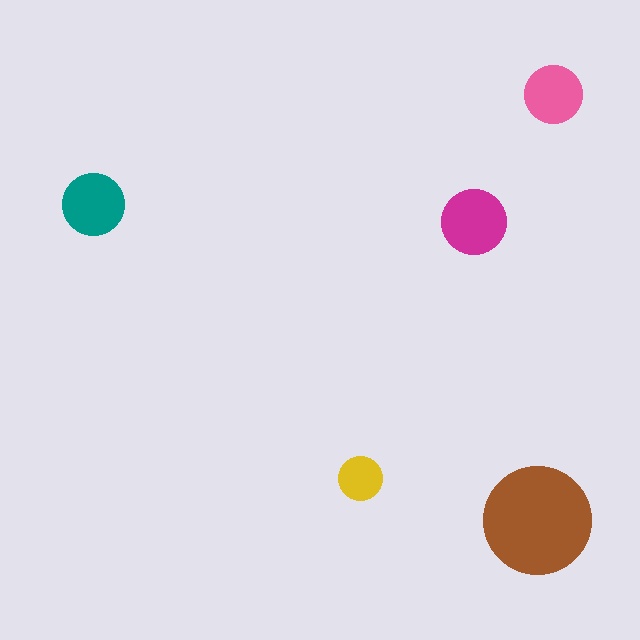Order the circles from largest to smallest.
the brown one, the magenta one, the teal one, the pink one, the yellow one.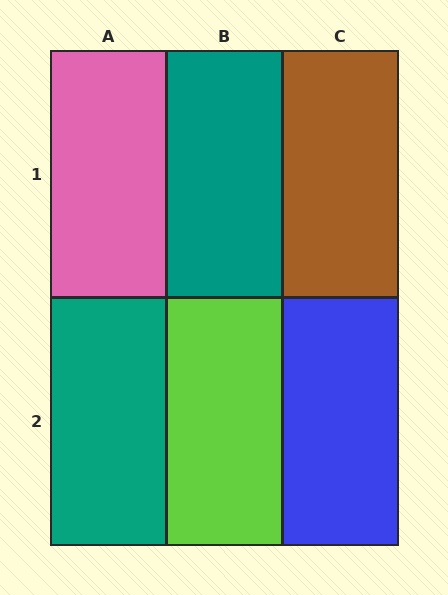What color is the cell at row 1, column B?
Teal.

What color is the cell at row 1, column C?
Brown.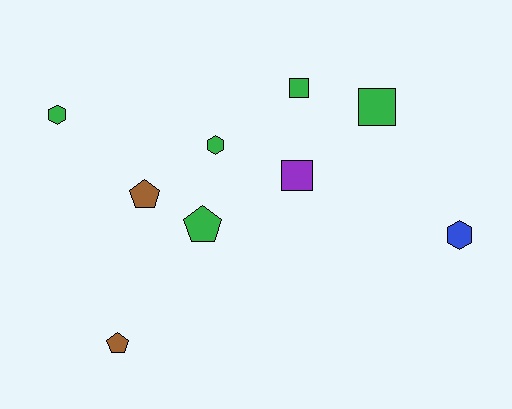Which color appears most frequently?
Green, with 5 objects.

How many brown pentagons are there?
There are 2 brown pentagons.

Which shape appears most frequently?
Hexagon, with 3 objects.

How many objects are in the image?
There are 9 objects.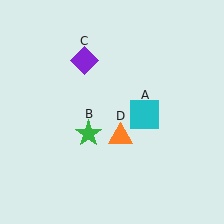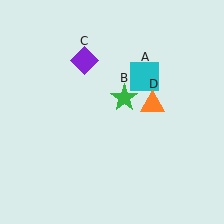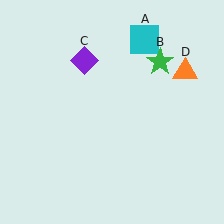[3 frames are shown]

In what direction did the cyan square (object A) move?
The cyan square (object A) moved up.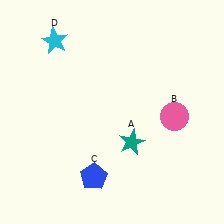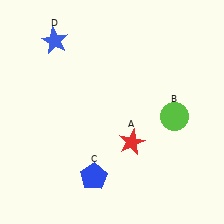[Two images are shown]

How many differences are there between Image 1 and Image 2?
There are 3 differences between the two images.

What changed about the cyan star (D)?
In Image 1, D is cyan. In Image 2, it changed to blue.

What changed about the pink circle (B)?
In Image 1, B is pink. In Image 2, it changed to lime.